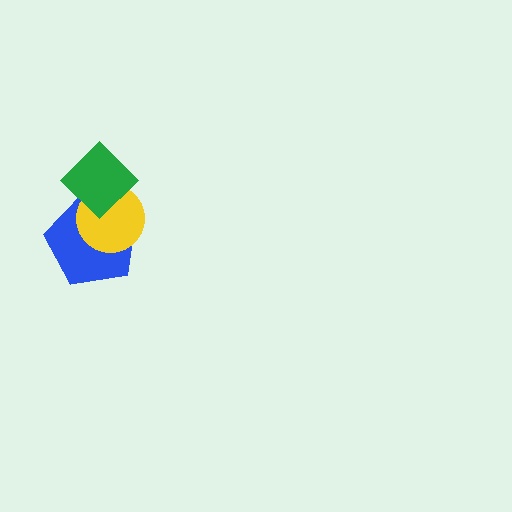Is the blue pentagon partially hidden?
Yes, it is partially covered by another shape.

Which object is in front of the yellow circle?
The green diamond is in front of the yellow circle.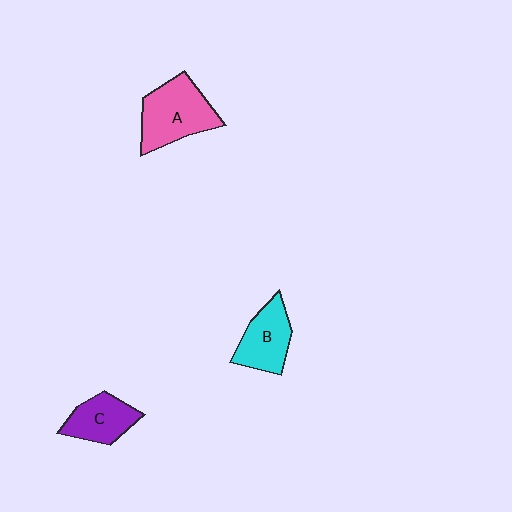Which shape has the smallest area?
Shape C (purple).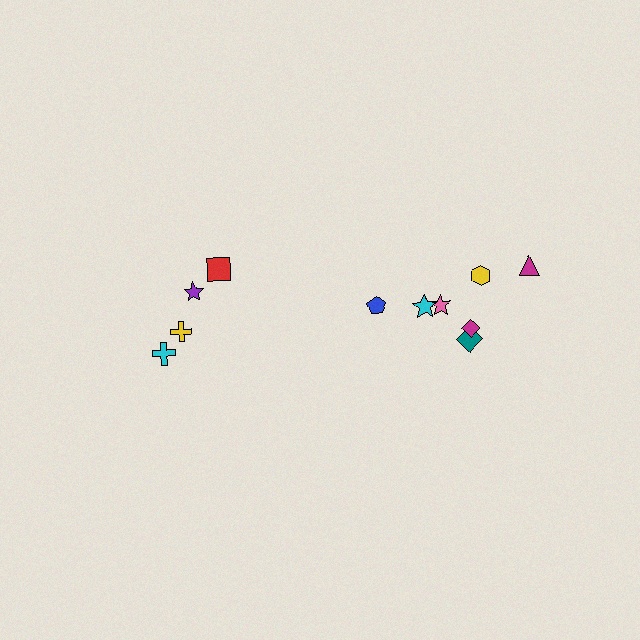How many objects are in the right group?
There are 7 objects.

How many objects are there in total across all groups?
There are 11 objects.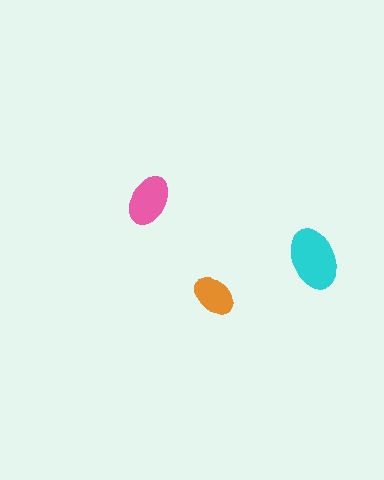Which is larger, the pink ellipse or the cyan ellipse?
The cyan one.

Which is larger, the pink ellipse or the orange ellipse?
The pink one.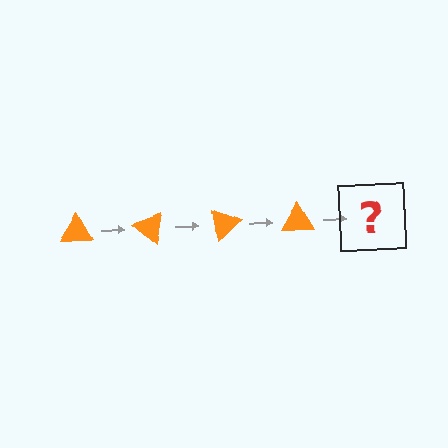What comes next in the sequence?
The next element should be an orange triangle rotated 160 degrees.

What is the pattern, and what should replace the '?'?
The pattern is that the triangle rotates 40 degrees each step. The '?' should be an orange triangle rotated 160 degrees.